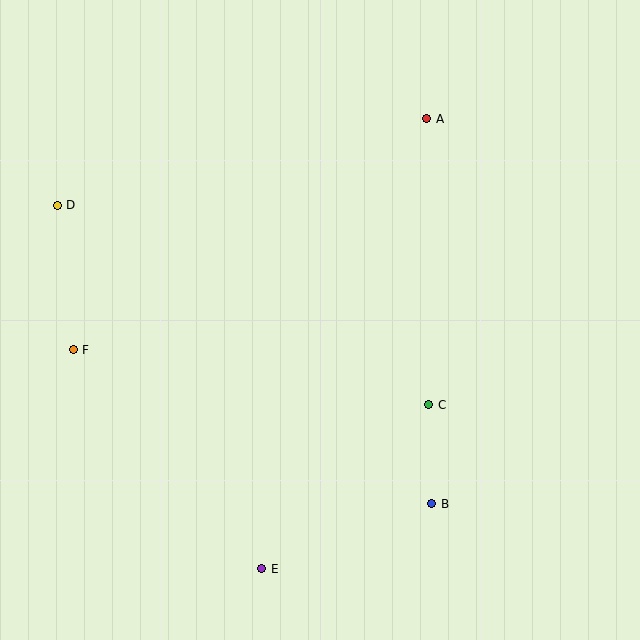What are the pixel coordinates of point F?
Point F is at (73, 350).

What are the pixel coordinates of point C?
Point C is at (429, 405).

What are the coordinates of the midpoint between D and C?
The midpoint between D and C is at (243, 305).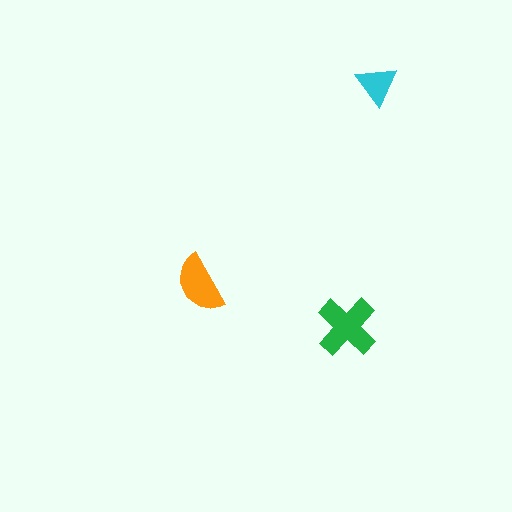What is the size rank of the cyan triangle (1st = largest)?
3rd.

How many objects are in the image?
There are 3 objects in the image.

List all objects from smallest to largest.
The cyan triangle, the orange semicircle, the green cross.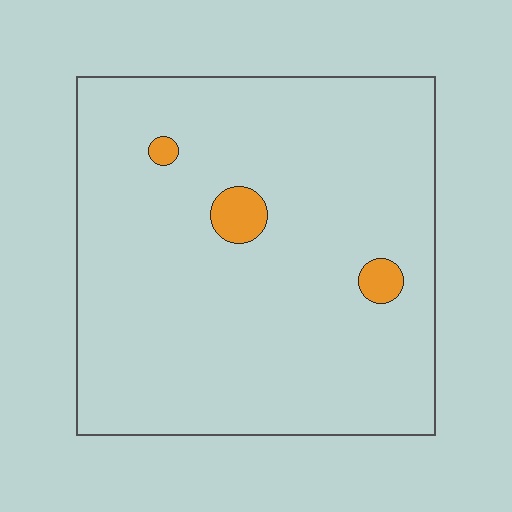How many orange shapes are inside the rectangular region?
3.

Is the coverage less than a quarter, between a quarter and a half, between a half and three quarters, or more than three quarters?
Less than a quarter.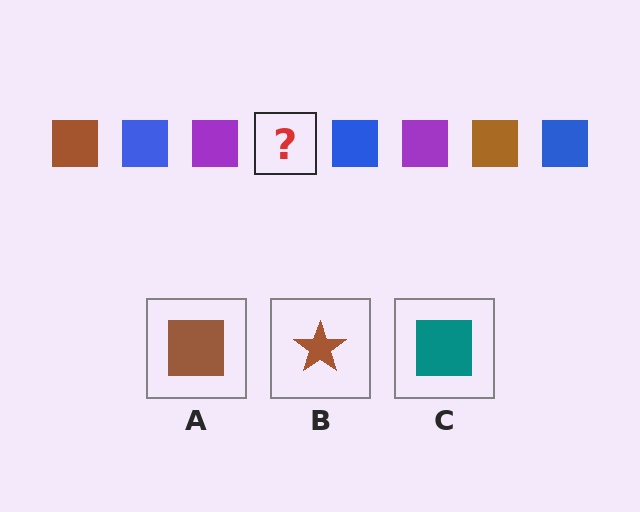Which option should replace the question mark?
Option A.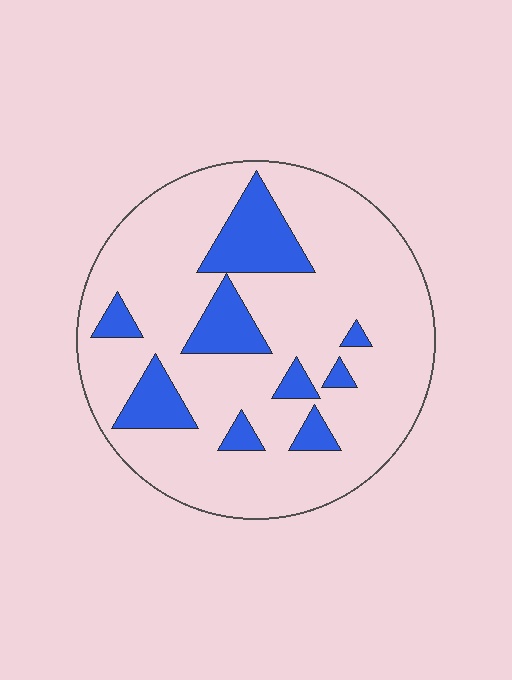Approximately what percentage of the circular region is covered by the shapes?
Approximately 20%.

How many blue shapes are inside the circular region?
9.